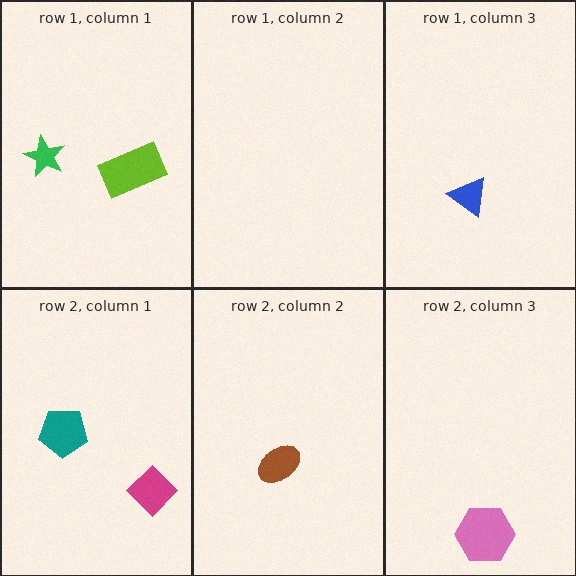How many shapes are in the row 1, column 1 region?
2.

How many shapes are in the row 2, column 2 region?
1.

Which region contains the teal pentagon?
The row 2, column 1 region.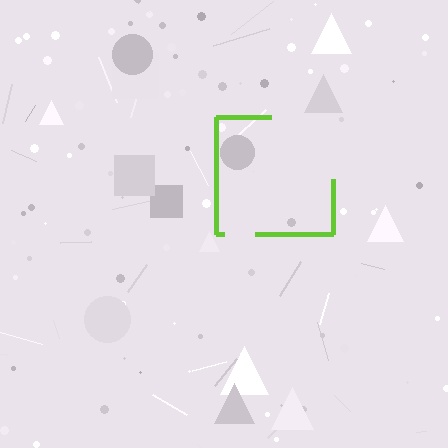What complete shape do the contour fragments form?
The contour fragments form a square.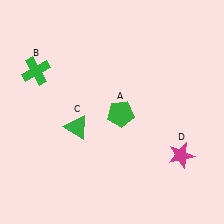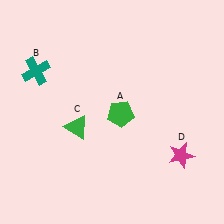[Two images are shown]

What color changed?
The cross (B) changed from green in Image 1 to teal in Image 2.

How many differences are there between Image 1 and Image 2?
There is 1 difference between the two images.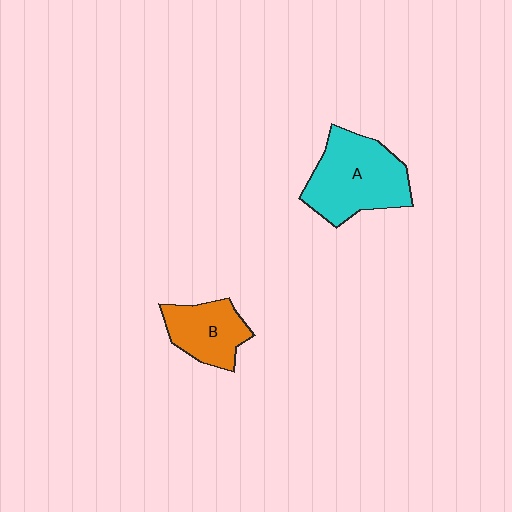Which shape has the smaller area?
Shape B (orange).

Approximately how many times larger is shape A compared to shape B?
Approximately 1.6 times.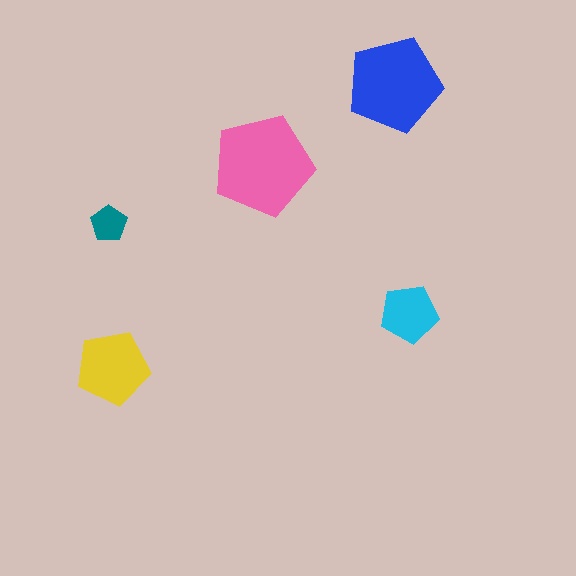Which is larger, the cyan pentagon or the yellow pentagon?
The yellow one.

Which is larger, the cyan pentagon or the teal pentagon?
The cyan one.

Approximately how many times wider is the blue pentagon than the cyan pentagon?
About 1.5 times wider.